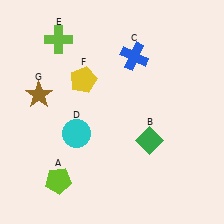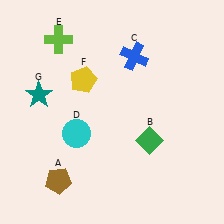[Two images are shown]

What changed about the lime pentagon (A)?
In Image 1, A is lime. In Image 2, it changed to brown.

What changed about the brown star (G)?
In Image 1, G is brown. In Image 2, it changed to teal.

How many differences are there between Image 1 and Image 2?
There are 2 differences between the two images.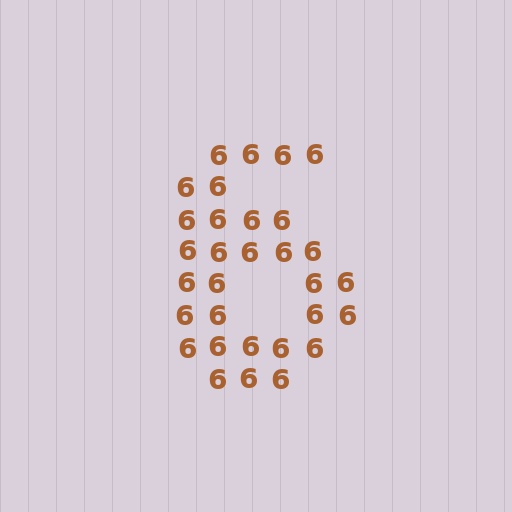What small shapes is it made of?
It is made of small digit 6's.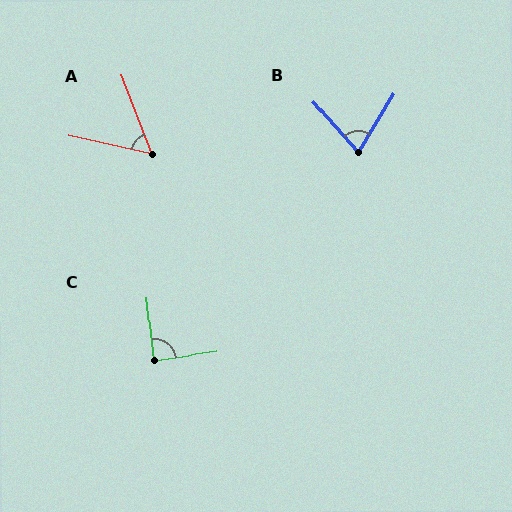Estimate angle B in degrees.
Approximately 72 degrees.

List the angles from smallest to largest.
A (57°), B (72°), C (88°).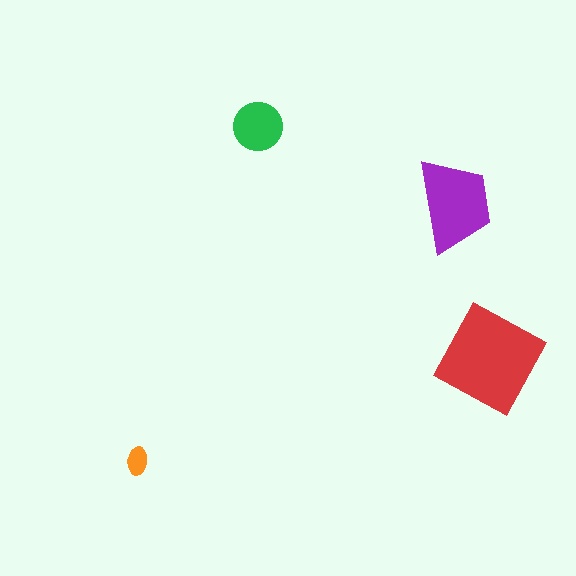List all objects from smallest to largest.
The orange ellipse, the green circle, the purple trapezoid, the red square.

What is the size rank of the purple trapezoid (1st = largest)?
2nd.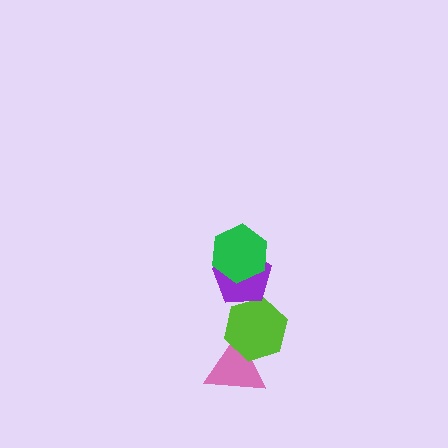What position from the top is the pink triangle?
The pink triangle is 4th from the top.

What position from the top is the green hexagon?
The green hexagon is 1st from the top.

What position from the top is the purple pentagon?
The purple pentagon is 2nd from the top.